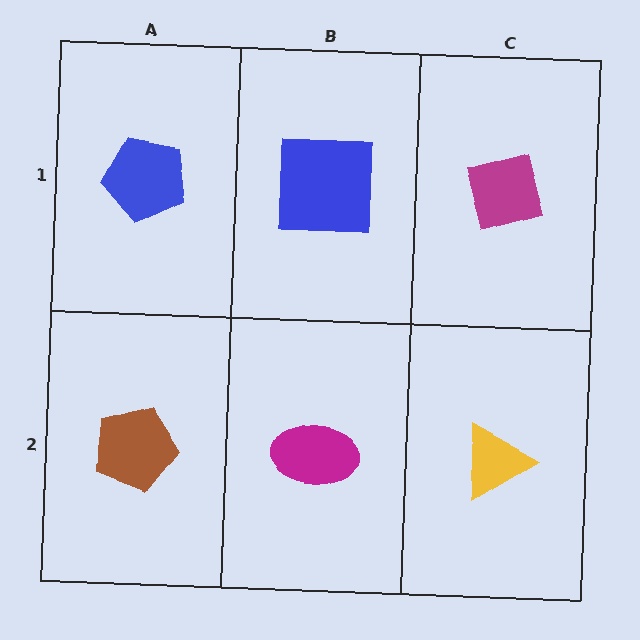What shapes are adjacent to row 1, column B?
A magenta ellipse (row 2, column B), a blue pentagon (row 1, column A), a magenta square (row 1, column C).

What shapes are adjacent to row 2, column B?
A blue square (row 1, column B), a brown pentagon (row 2, column A), a yellow triangle (row 2, column C).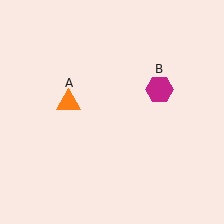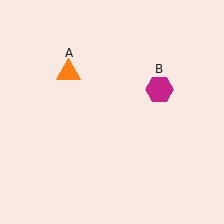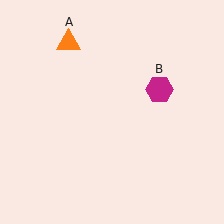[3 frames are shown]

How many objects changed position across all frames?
1 object changed position: orange triangle (object A).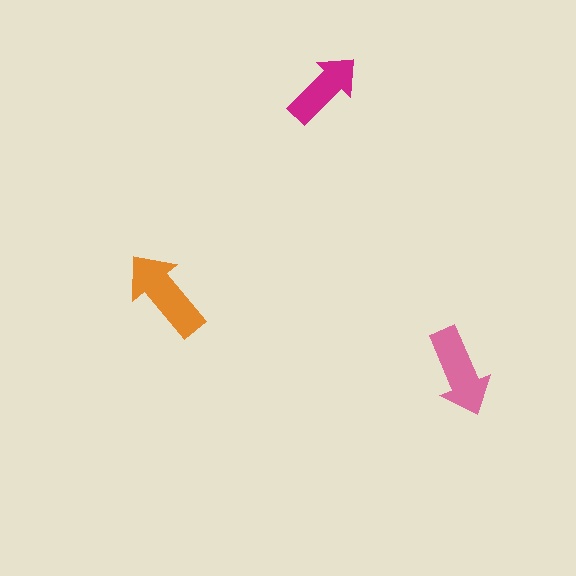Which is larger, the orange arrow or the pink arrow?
The orange one.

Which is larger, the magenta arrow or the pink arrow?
The pink one.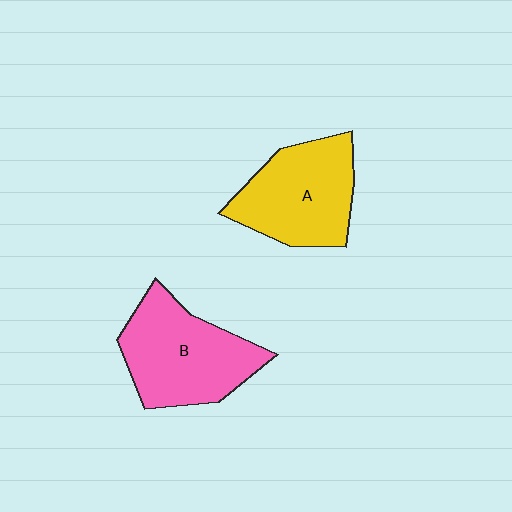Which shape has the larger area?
Shape B (pink).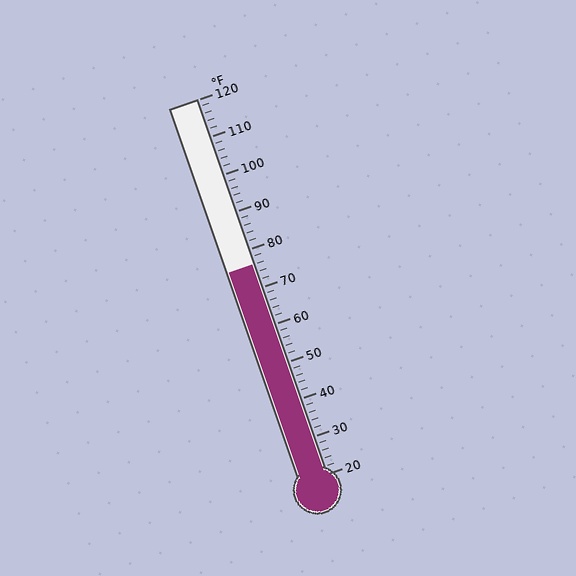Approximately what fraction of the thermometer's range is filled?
The thermometer is filled to approximately 55% of its range.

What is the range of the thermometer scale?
The thermometer scale ranges from 20°F to 120°F.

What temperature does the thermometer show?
The thermometer shows approximately 76°F.